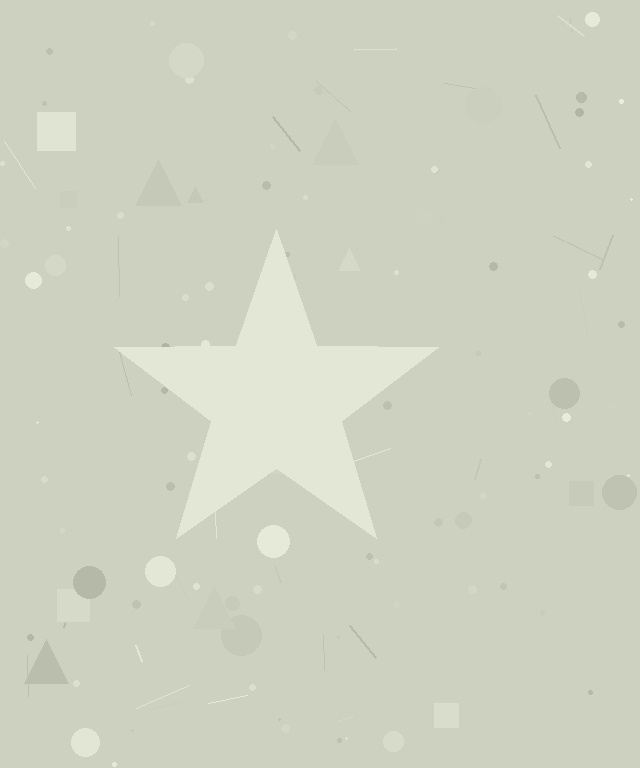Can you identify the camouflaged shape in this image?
The camouflaged shape is a star.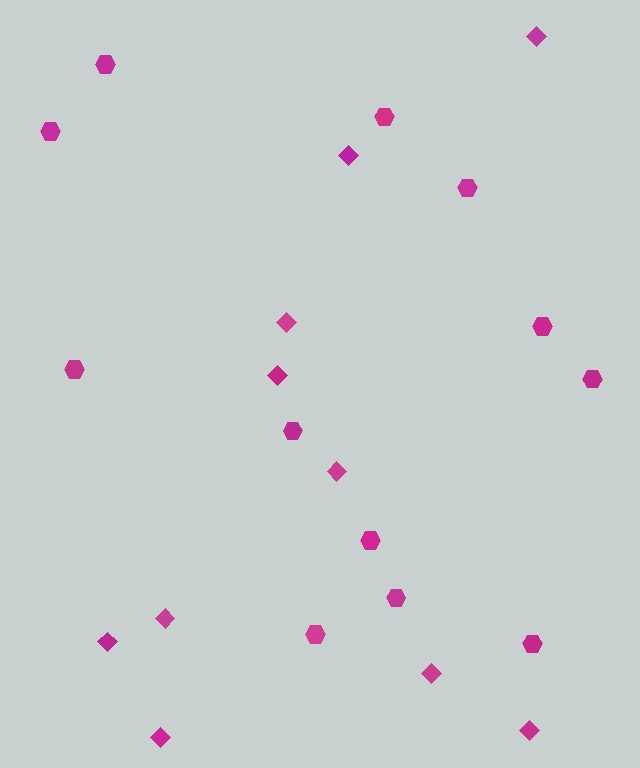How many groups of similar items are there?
There are 2 groups: one group of diamonds (10) and one group of hexagons (12).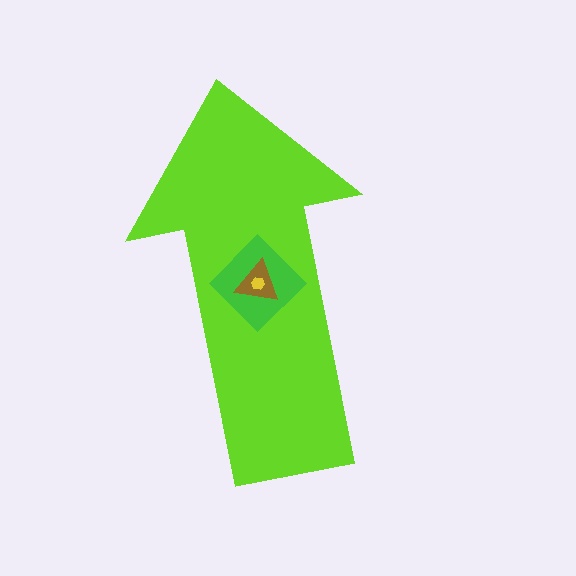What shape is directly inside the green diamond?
The brown triangle.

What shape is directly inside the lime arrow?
The green diamond.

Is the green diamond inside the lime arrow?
Yes.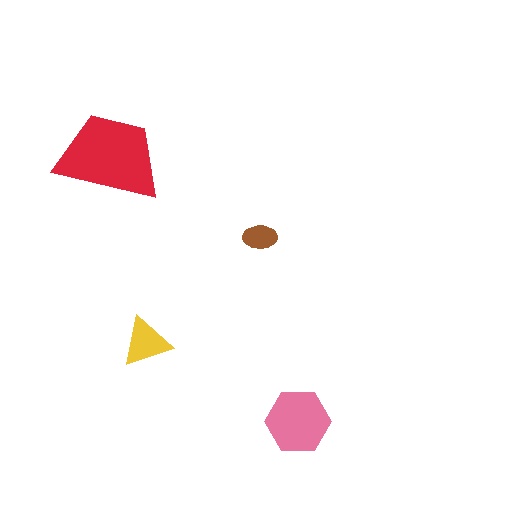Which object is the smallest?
The brown ellipse.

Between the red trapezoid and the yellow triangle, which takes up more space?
The red trapezoid.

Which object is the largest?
The red trapezoid.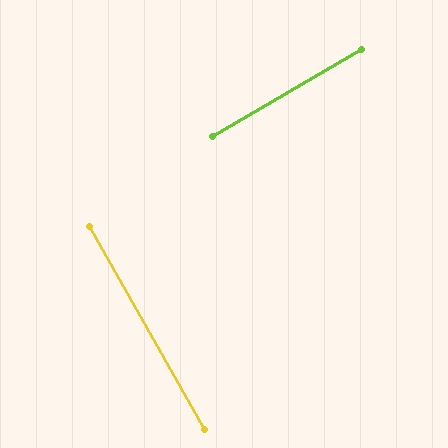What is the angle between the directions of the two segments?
Approximately 89 degrees.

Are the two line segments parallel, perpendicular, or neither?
Perpendicular — they meet at approximately 89°.